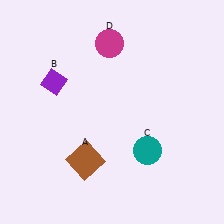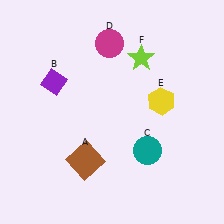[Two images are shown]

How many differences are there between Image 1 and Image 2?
There are 2 differences between the two images.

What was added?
A yellow hexagon (E), a lime star (F) were added in Image 2.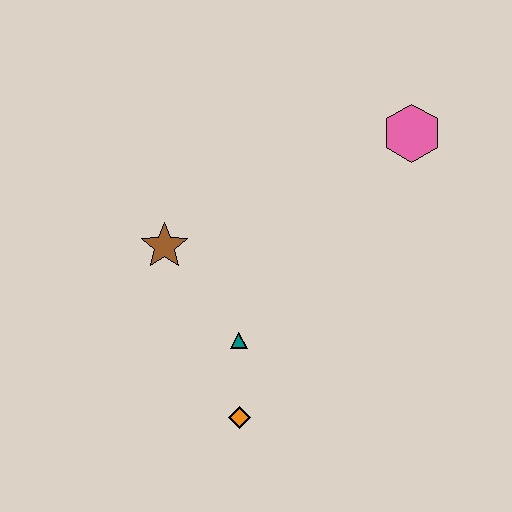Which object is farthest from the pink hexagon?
The orange diamond is farthest from the pink hexagon.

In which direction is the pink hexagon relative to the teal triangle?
The pink hexagon is above the teal triangle.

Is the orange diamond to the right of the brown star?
Yes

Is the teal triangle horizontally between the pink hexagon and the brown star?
Yes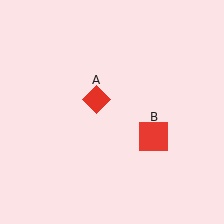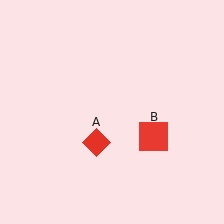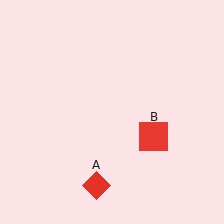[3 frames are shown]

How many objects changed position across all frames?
1 object changed position: red diamond (object A).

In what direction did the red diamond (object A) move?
The red diamond (object A) moved down.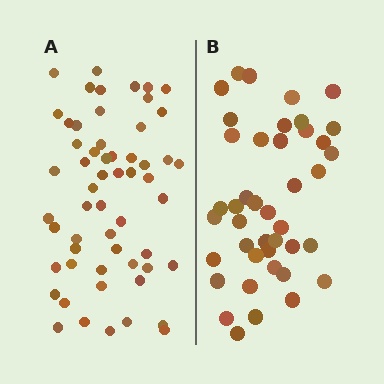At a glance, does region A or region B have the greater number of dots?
Region A (the left region) has more dots.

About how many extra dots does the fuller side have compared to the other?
Region A has approximately 15 more dots than region B.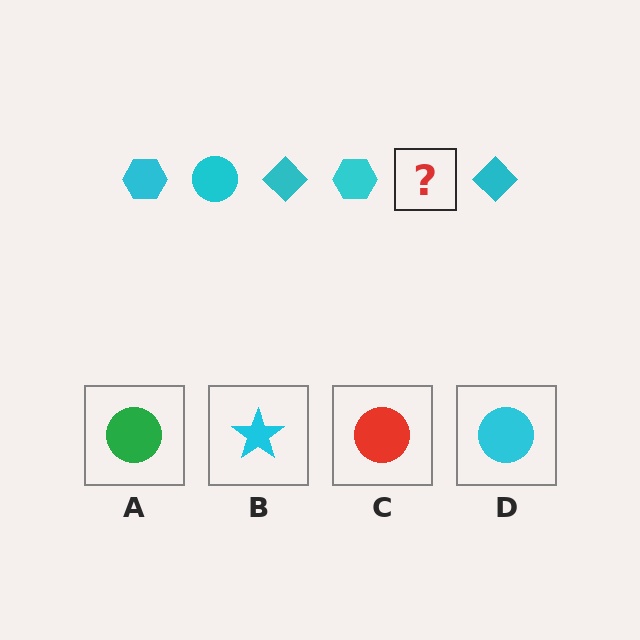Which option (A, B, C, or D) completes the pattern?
D.